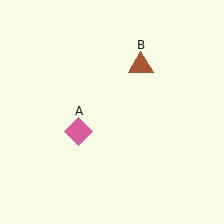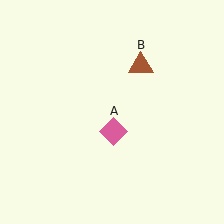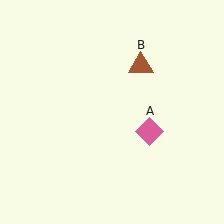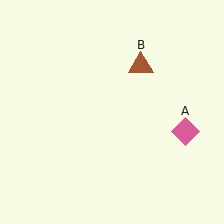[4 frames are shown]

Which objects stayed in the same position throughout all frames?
Brown triangle (object B) remained stationary.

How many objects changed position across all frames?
1 object changed position: pink diamond (object A).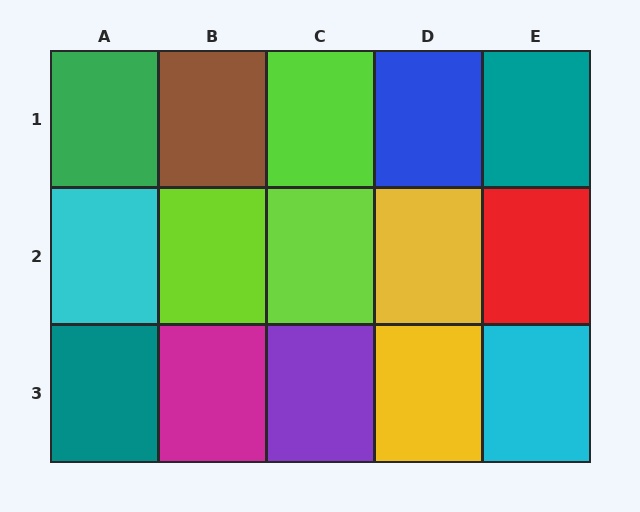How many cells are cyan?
2 cells are cyan.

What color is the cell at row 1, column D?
Blue.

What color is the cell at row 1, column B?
Brown.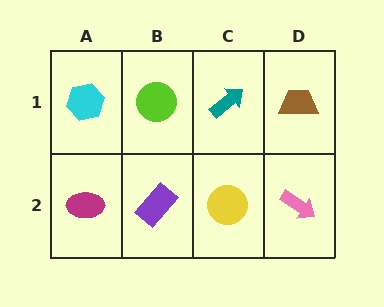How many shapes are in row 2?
4 shapes.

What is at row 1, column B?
A lime circle.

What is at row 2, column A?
A magenta ellipse.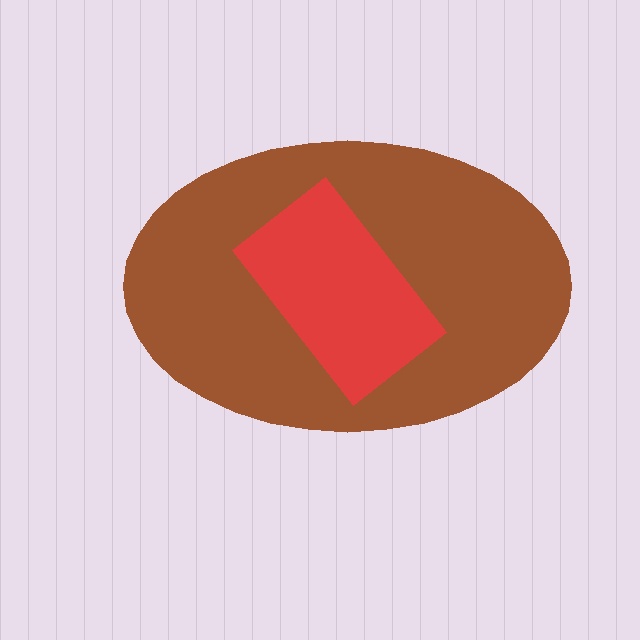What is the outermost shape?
The brown ellipse.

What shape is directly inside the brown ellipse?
The red rectangle.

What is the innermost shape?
The red rectangle.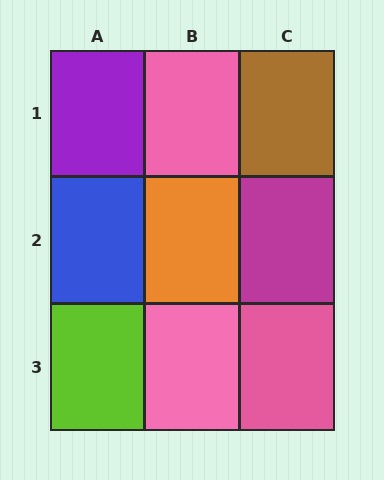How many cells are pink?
3 cells are pink.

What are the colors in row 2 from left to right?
Blue, orange, magenta.